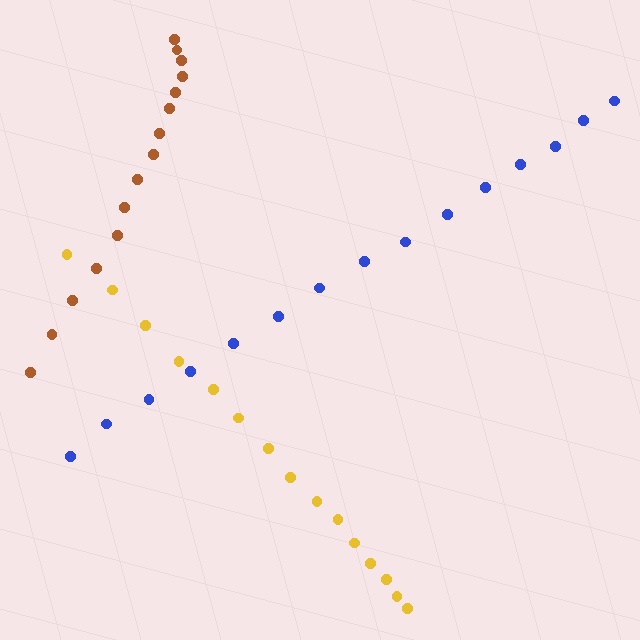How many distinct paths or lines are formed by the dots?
There are 3 distinct paths.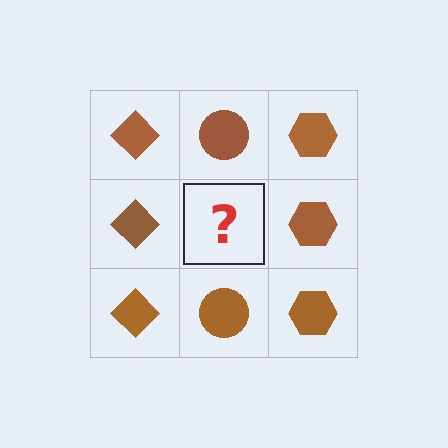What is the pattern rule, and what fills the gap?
The rule is that each column has a consistent shape. The gap should be filled with a brown circle.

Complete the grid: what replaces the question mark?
The question mark should be replaced with a brown circle.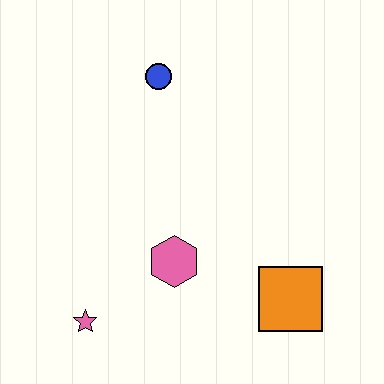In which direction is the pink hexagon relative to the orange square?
The pink hexagon is to the left of the orange square.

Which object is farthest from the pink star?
The blue circle is farthest from the pink star.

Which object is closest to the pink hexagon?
The pink star is closest to the pink hexagon.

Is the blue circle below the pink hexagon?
No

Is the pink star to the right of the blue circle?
No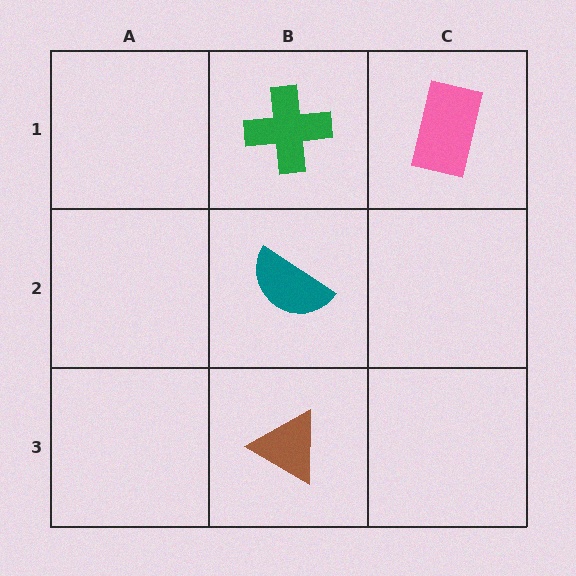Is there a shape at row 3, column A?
No, that cell is empty.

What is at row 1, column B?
A green cross.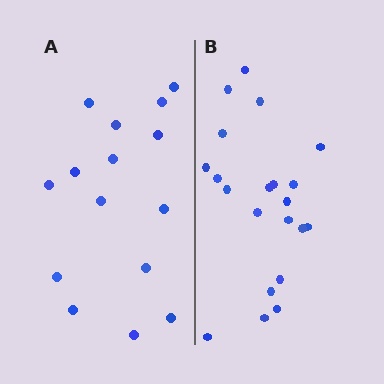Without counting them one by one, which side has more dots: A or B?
Region B (the right region) has more dots.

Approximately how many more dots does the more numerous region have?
Region B has about 6 more dots than region A.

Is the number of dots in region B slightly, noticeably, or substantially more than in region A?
Region B has noticeably more, but not dramatically so. The ratio is roughly 1.4 to 1.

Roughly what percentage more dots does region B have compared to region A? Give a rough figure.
About 40% more.